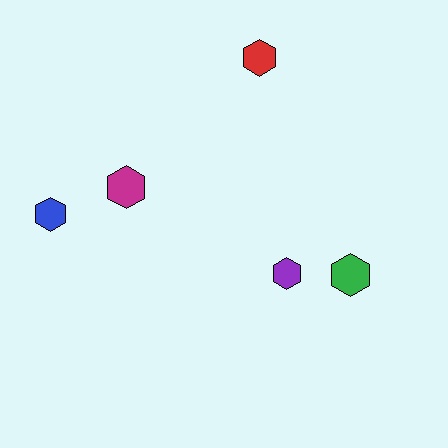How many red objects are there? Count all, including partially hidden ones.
There is 1 red object.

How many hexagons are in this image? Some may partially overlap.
There are 5 hexagons.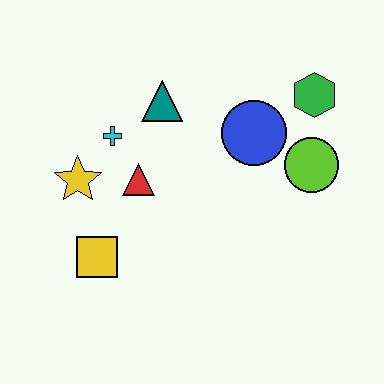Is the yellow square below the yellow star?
Yes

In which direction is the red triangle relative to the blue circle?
The red triangle is to the left of the blue circle.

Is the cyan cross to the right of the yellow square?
Yes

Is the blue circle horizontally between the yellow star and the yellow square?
No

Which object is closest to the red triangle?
The cyan cross is closest to the red triangle.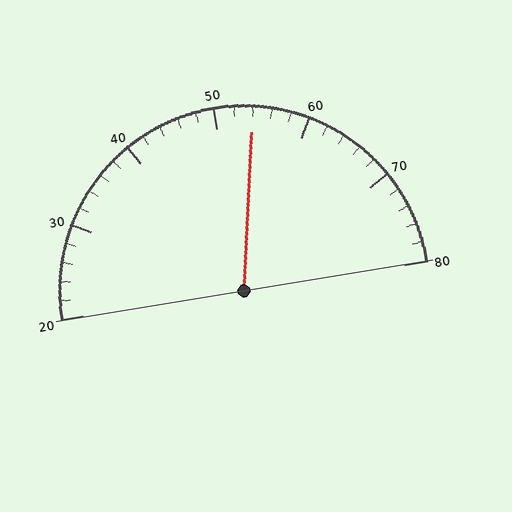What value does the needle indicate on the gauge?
The needle indicates approximately 54.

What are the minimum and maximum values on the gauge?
The gauge ranges from 20 to 80.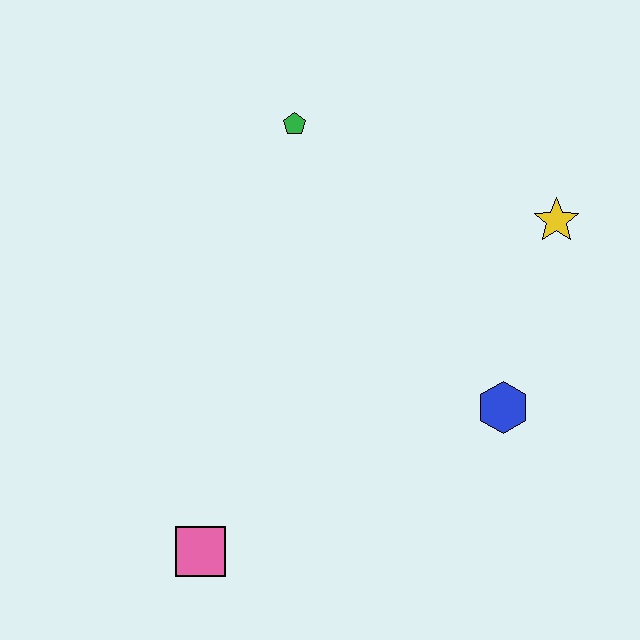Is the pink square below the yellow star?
Yes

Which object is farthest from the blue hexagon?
The green pentagon is farthest from the blue hexagon.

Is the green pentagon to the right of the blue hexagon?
No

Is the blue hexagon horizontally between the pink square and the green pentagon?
No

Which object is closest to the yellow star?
The blue hexagon is closest to the yellow star.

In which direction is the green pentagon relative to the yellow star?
The green pentagon is to the left of the yellow star.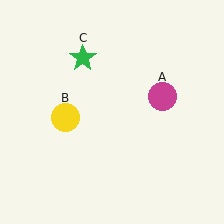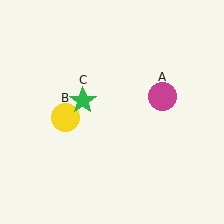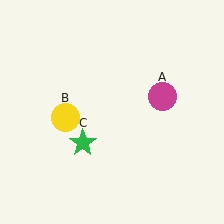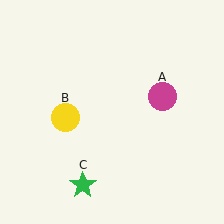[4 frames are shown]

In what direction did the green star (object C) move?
The green star (object C) moved down.